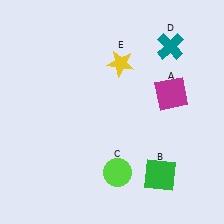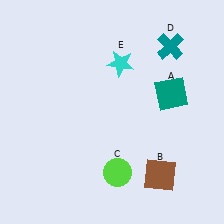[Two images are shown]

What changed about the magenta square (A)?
In Image 1, A is magenta. In Image 2, it changed to teal.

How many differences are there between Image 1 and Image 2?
There are 3 differences between the two images.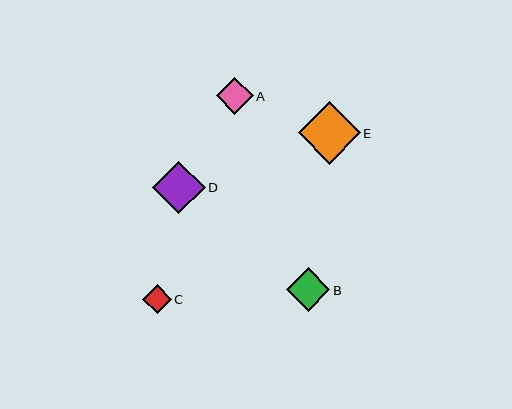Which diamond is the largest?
Diamond E is the largest with a size of approximately 62 pixels.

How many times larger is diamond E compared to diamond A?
Diamond E is approximately 1.7 times the size of diamond A.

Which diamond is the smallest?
Diamond C is the smallest with a size of approximately 29 pixels.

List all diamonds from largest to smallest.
From largest to smallest: E, D, B, A, C.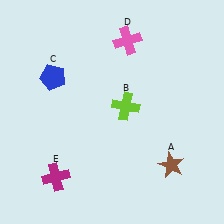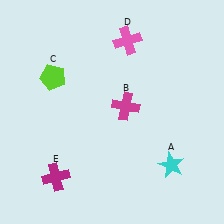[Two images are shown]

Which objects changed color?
A changed from brown to cyan. B changed from lime to magenta. C changed from blue to lime.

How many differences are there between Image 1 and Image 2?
There are 3 differences between the two images.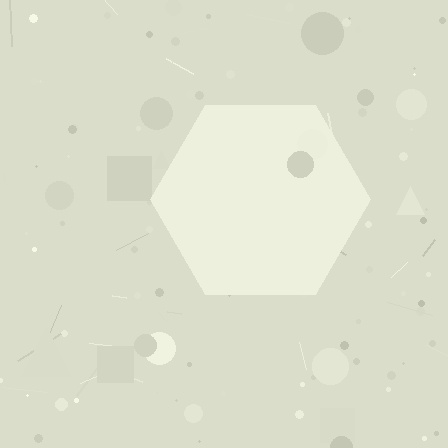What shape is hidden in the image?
A hexagon is hidden in the image.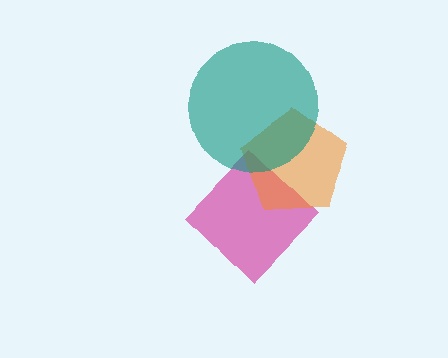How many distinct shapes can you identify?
There are 3 distinct shapes: a magenta diamond, an orange pentagon, a teal circle.